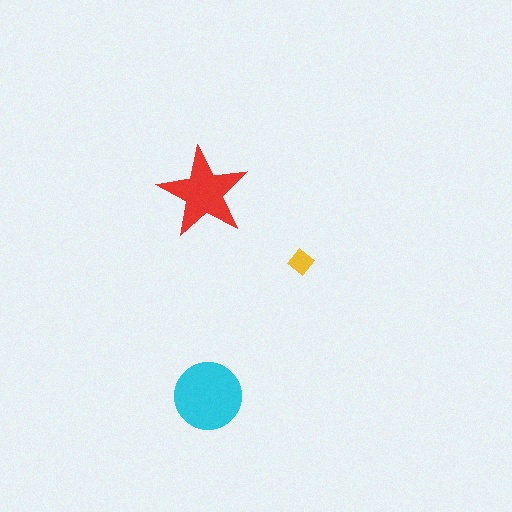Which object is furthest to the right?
The yellow diamond is rightmost.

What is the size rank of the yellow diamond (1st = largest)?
3rd.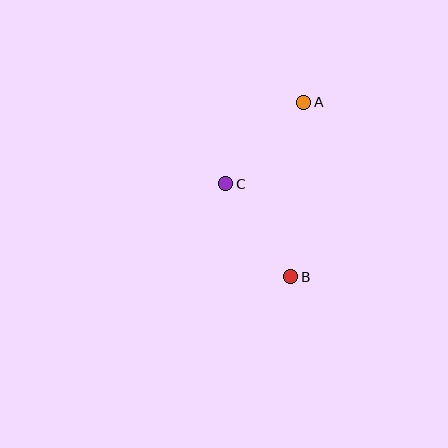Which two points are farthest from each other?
Points A and B are farthest from each other.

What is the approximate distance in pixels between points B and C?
The distance between B and C is approximately 113 pixels.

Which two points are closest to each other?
Points A and C are closest to each other.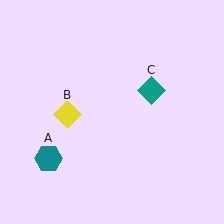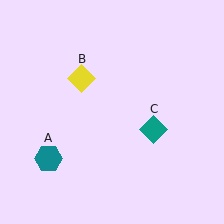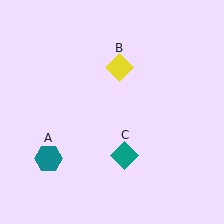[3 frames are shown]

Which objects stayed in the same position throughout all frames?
Teal hexagon (object A) remained stationary.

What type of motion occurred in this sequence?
The yellow diamond (object B), teal diamond (object C) rotated clockwise around the center of the scene.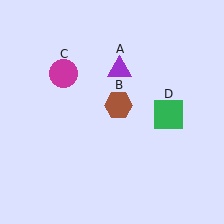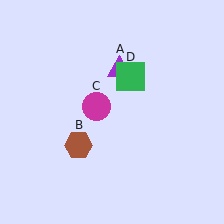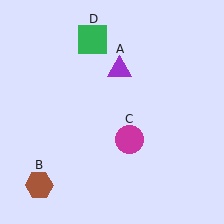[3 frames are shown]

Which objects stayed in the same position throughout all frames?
Purple triangle (object A) remained stationary.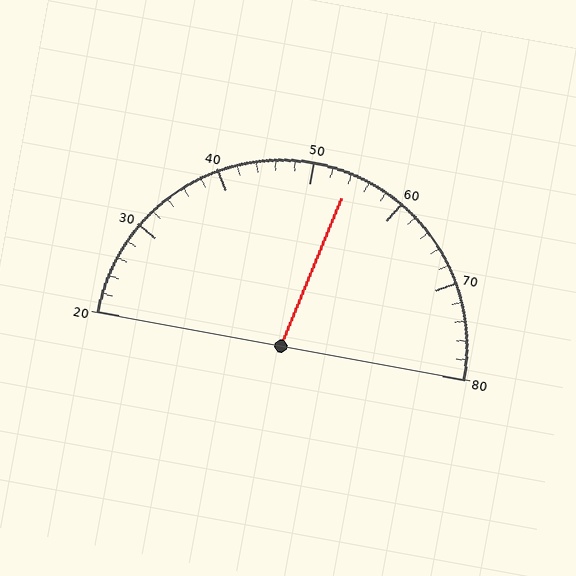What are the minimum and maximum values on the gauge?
The gauge ranges from 20 to 80.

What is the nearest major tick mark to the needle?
The nearest major tick mark is 50.